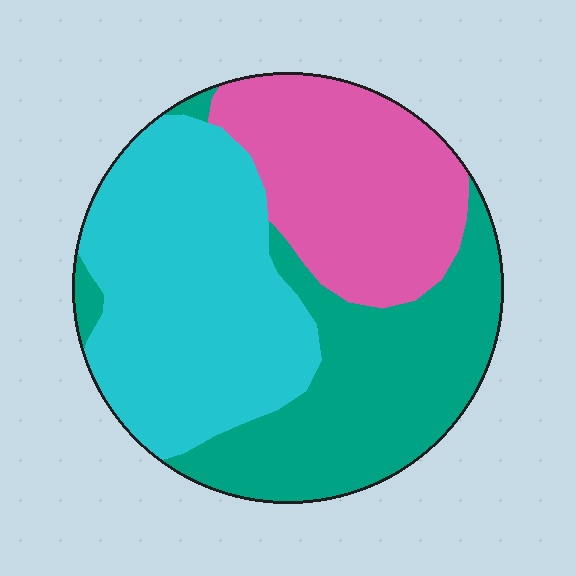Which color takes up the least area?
Pink, at roughly 30%.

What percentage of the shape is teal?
Teal covers around 35% of the shape.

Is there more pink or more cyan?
Cyan.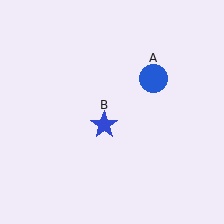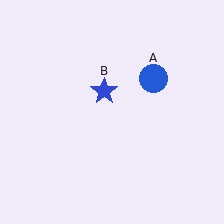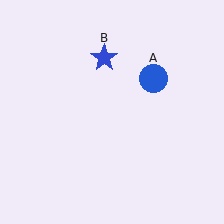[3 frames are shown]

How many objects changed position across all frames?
1 object changed position: blue star (object B).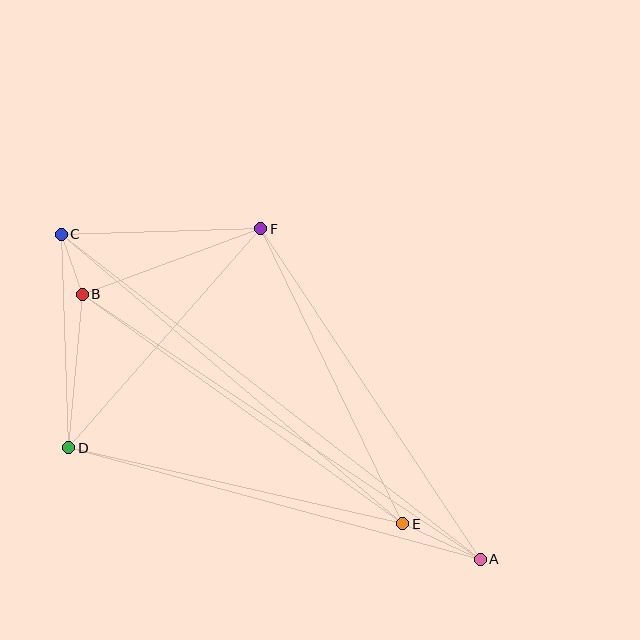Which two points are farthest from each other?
Points A and C are farthest from each other.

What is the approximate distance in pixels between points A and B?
The distance between A and B is approximately 478 pixels.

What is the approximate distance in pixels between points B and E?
The distance between B and E is approximately 394 pixels.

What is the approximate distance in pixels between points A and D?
The distance between A and D is approximately 426 pixels.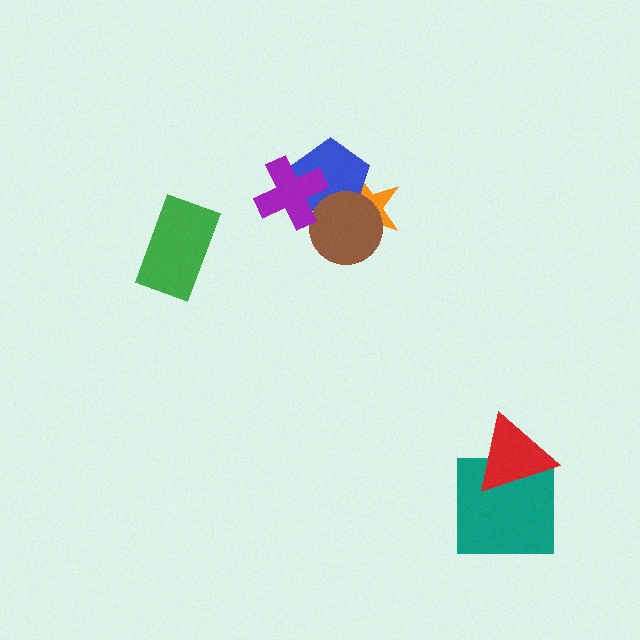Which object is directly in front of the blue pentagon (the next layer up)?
The brown circle is directly in front of the blue pentagon.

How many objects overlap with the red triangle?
1 object overlaps with the red triangle.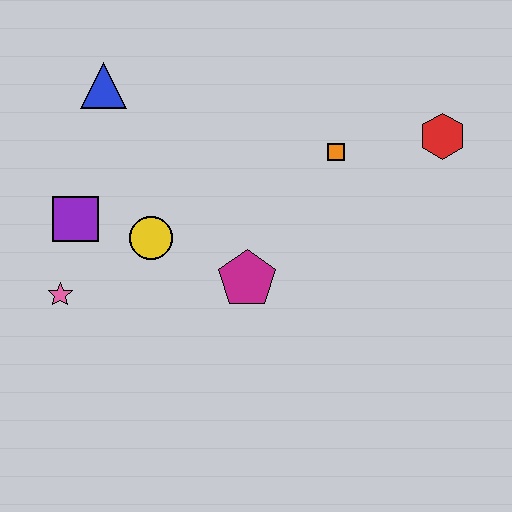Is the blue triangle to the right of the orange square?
No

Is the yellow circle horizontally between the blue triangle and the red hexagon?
Yes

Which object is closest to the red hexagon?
The orange square is closest to the red hexagon.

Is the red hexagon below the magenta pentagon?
No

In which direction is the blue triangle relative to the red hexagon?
The blue triangle is to the left of the red hexagon.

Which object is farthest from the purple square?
The red hexagon is farthest from the purple square.